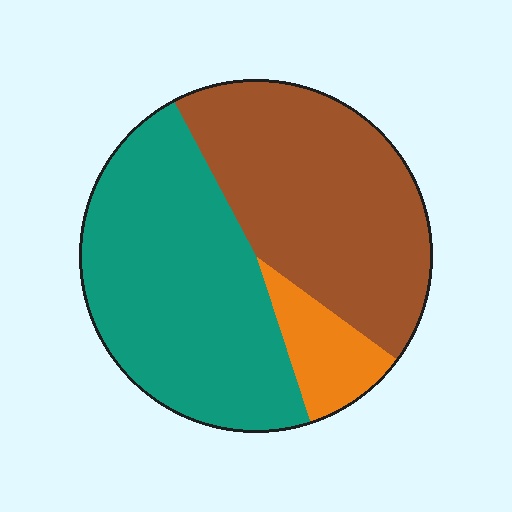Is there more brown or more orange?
Brown.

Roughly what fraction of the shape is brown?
Brown takes up about two fifths (2/5) of the shape.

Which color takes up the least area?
Orange, at roughly 10%.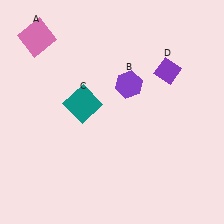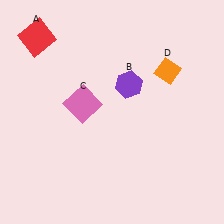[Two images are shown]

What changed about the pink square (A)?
In Image 1, A is pink. In Image 2, it changed to red.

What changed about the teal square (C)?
In Image 1, C is teal. In Image 2, it changed to pink.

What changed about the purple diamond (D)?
In Image 1, D is purple. In Image 2, it changed to orange.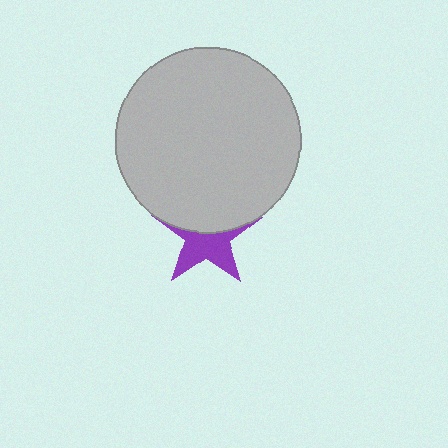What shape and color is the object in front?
The object in front is a light gray circle.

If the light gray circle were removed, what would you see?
You would see the complete purple star.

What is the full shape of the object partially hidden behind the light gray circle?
The partially hidden object is a purple star.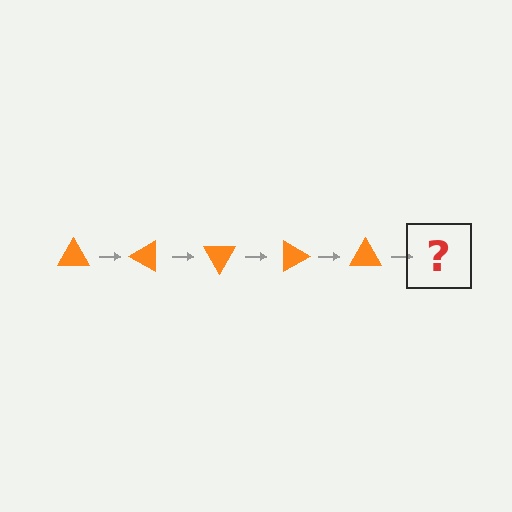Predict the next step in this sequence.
The next step is an orange triangle rotated 150 degrees.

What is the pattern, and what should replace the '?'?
The pattern is that the triangle rotates 30 degrees each step. The '?' should be an orange triangle rotated 150 degrees.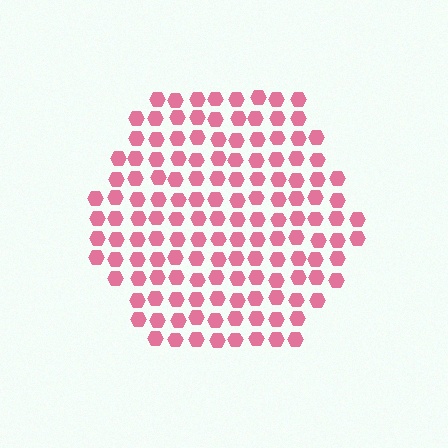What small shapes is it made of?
It is made of small hexagons.